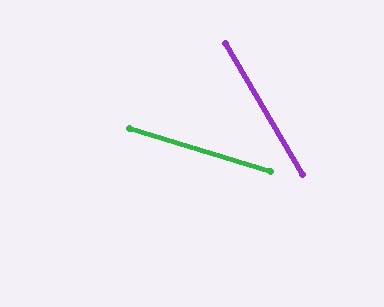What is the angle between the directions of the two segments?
Approximately 43 degrees.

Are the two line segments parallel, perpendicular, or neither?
Neither parallel nor perpendicular — they differ by about 43°.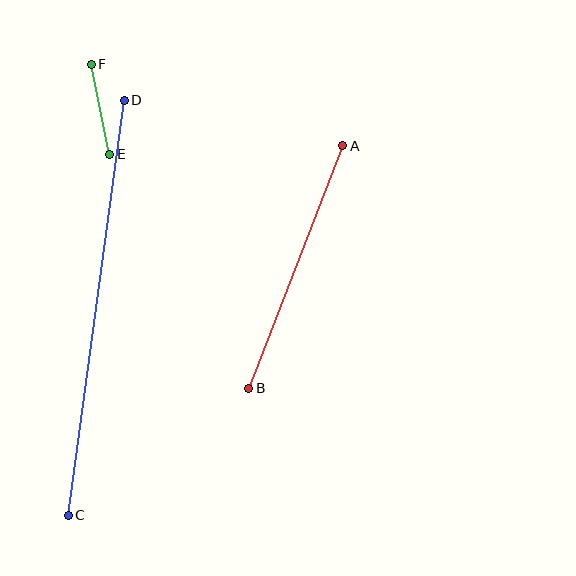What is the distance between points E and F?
The distance is approximately 92 pixels.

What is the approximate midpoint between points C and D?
The midpoint is at approximately (96, 308) pixels.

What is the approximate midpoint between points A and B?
The midpoint is at approximately (296, 267) pixels.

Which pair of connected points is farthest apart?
Points C and D are farthest apart.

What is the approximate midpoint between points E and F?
The midpoint is at approximately (100, 109) pixels.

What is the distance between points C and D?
The distance is approximately 419 pixels.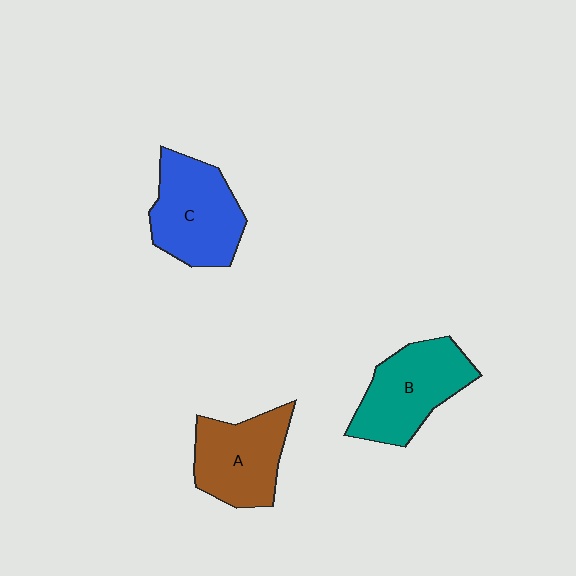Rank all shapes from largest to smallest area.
From largest to smallest: C (blue), B (teal), A (brown).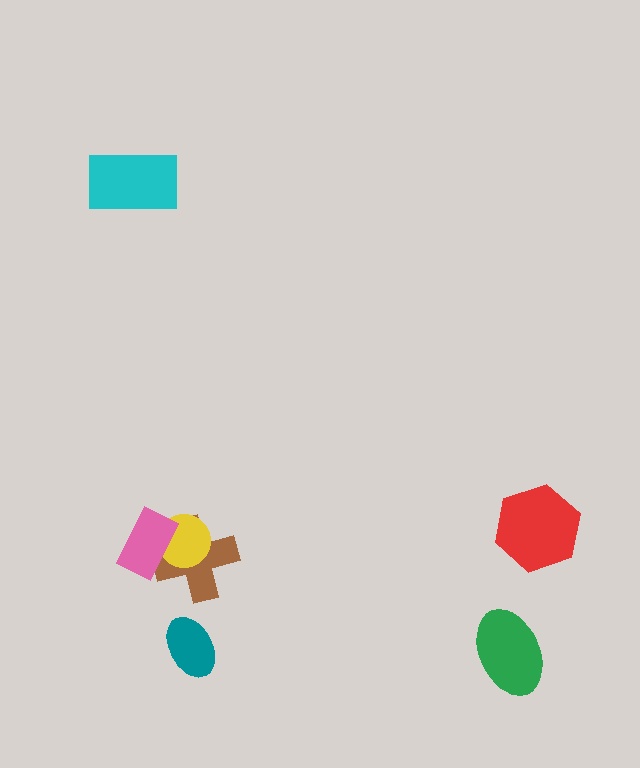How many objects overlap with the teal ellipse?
0 objects overlap with the teal ellipse.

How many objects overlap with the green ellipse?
0 objects overlap with the green ellipse.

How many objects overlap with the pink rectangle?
2 objects overlap with the pink rectangle.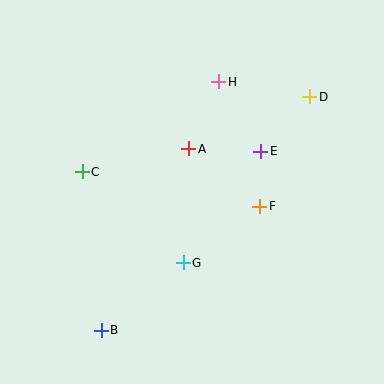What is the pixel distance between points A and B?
The distance between A and B is 201 pixels.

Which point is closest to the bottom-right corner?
Point F is closest to the bottom-right corner.